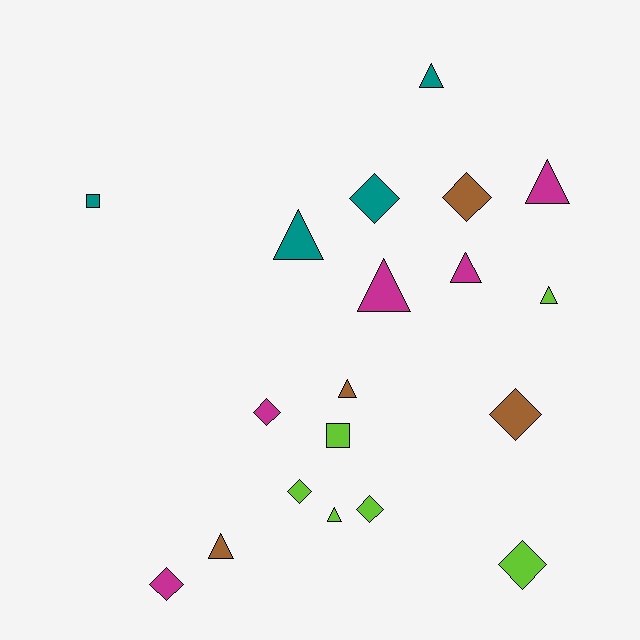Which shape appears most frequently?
Triangle, with 9 objects.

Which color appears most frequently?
Lime, with 6 objects.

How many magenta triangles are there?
There are 3 magenta triangles.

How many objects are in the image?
There are 19 objects.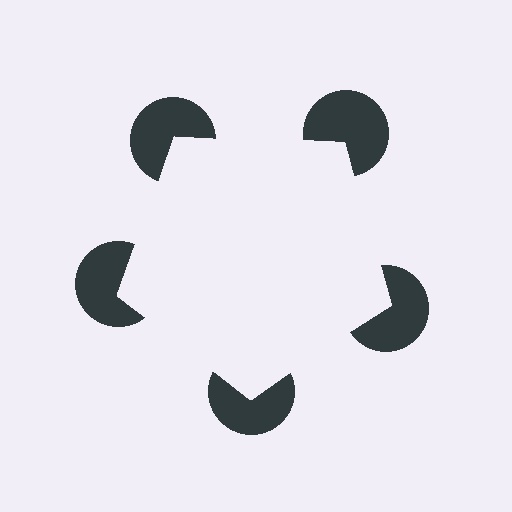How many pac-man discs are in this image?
There are 5 — one at each vertex of the illusory pentagon.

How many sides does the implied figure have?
5 sides.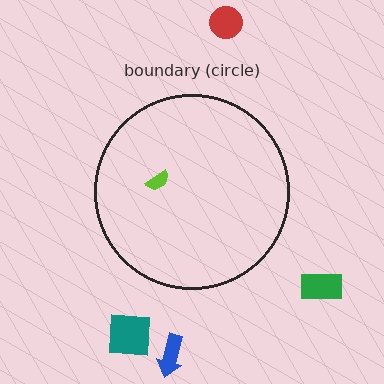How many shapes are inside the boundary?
1 inside, 4 outside.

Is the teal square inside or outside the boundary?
Outside.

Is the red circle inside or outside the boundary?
Outside.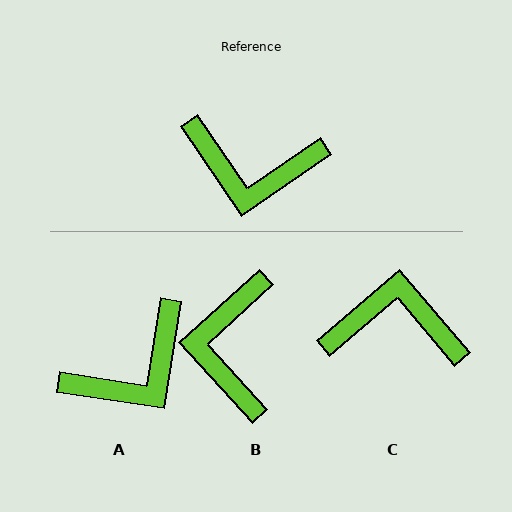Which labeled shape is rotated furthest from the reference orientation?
C, about 174 degrees away.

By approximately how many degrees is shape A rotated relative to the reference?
Approximately 47 degrees counter-clockwise.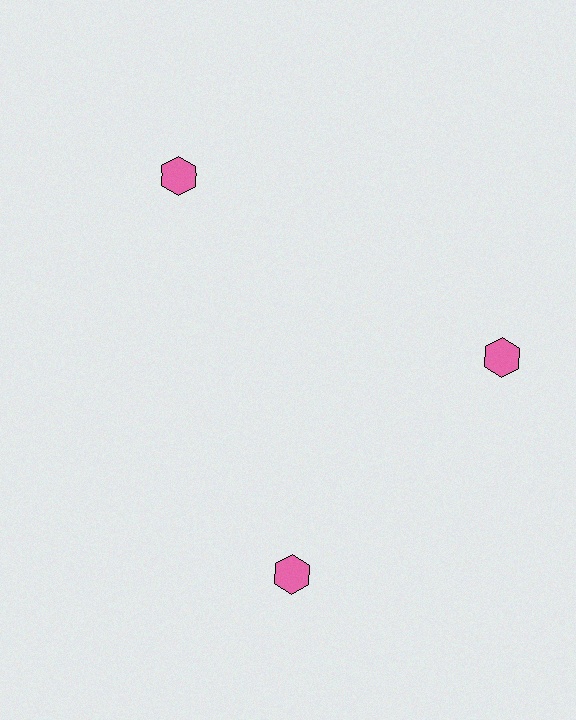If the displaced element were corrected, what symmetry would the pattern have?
It would have 3-fold rotational symmetry — the pattern would map onto itself every 120 degrees.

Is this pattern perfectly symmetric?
No. The 3 pink hexagons are arranged in a ring, but one element near the 7 o'clock position is rotated out of alignment along the ring, breaking the 3-fold rotational symmetry.